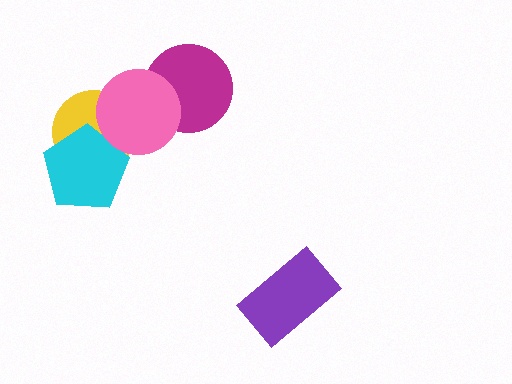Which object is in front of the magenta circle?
The pink circle is in front of the magenta circle.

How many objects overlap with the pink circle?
3 objects overlap with the pink circle.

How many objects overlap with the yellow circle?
2 objects overlap with the yellow circle.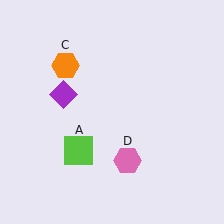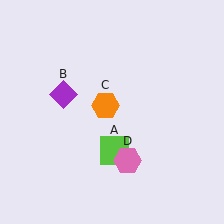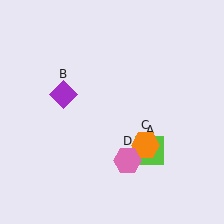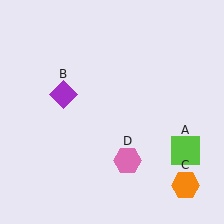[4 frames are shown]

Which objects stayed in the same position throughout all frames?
Purple diamond (object B) and pink hexagon (object D) remained stationary.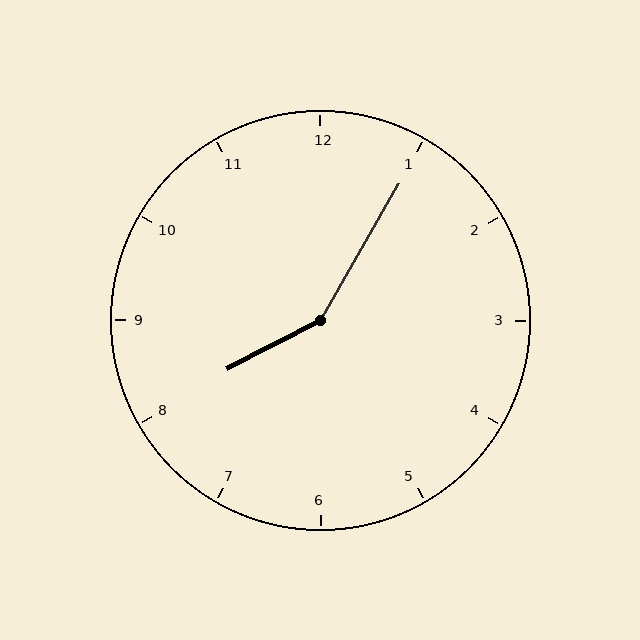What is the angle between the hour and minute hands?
Approximately 148 degrees.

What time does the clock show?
8:05.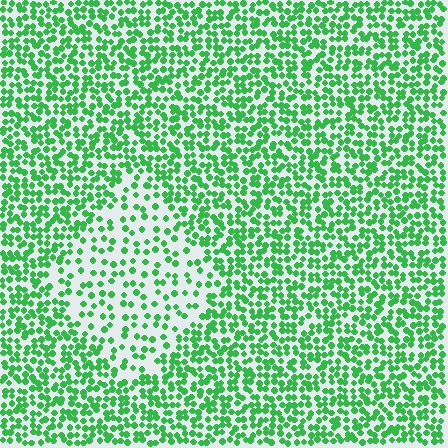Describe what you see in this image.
The image contains small green elements arranged at two different densities. A diamond-shaped region is visible where the elements are less densely packed than the surrounding area.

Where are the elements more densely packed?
The elements are more densely packed outside the diamond boundary.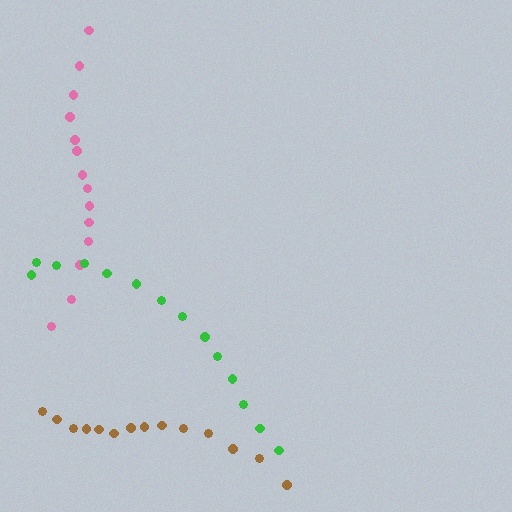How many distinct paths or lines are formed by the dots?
There are 3 distinct paths.